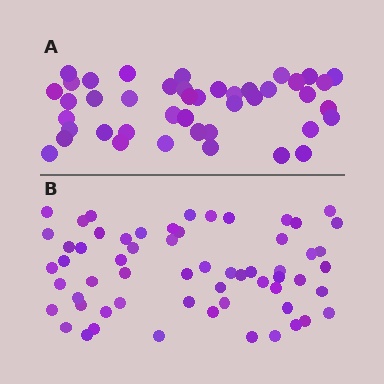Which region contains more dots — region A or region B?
Region B (the bottom region) has more dots.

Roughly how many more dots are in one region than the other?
Region B has approximately 15 more dots than region A.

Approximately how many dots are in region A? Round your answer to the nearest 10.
About 40 dots. (The exact count is 43, which rounds to 40.)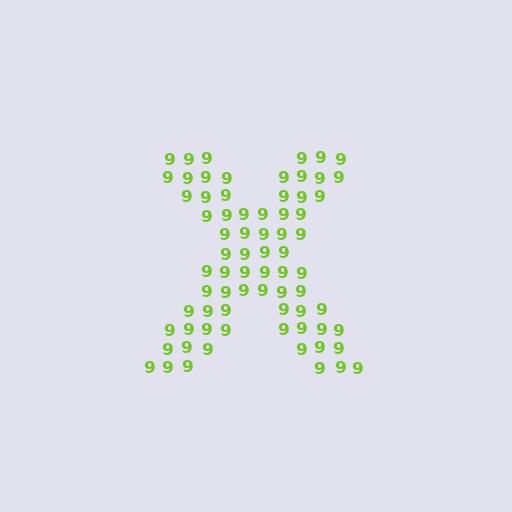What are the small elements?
The small elements are digit 9's.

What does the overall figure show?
The overall figure shows the letter X.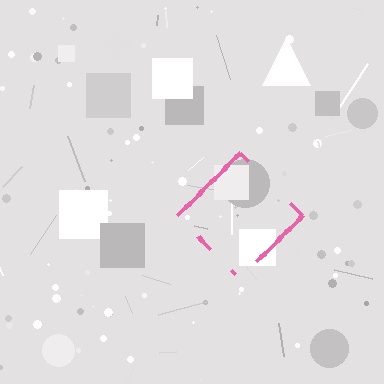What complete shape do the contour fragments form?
The contour fragments form a diamond.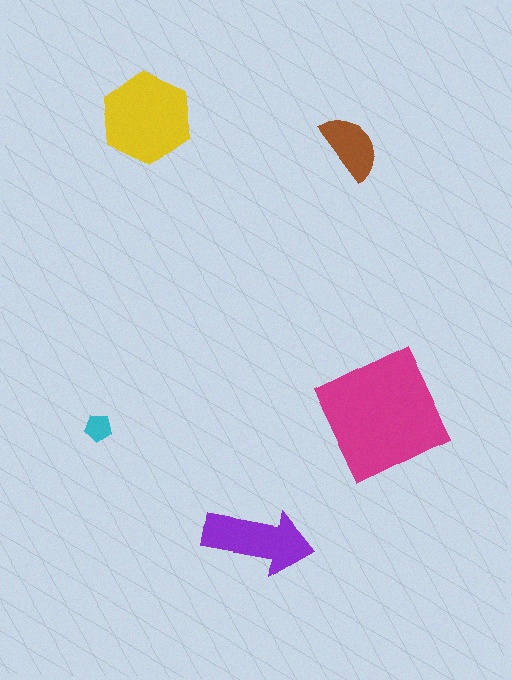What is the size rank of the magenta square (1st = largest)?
1st.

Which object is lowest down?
The purple arrow is bottommost.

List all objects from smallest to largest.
The cyan pentagon, the brown semicircle, the purple arrow, the yellow hexagon, the magenta square.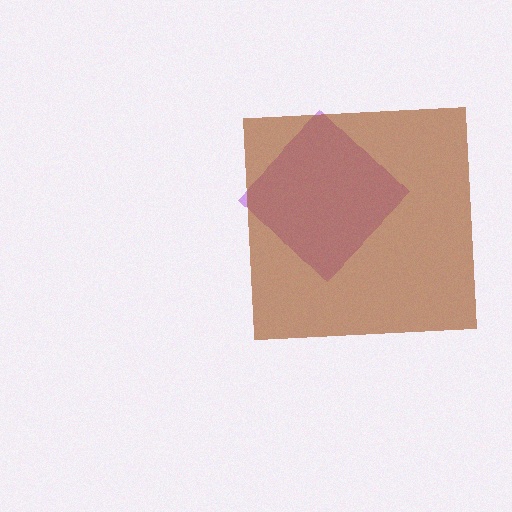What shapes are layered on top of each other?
The layered shapes are: a purple diamond, a brown square.